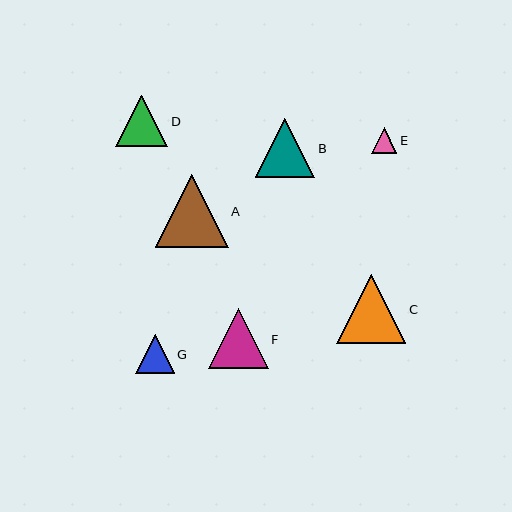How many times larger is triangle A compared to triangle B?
Triangle A is approximately 1.2 times the size of triangle B.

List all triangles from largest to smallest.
From largest to smallest: A, C, F, B, D, G, E.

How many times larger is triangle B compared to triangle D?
Triangle B is approximately 1.1 times the size of triangle D.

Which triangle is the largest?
Triangle A is the largest with a size of approximately 73 pixels.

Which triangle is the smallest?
Triangle E is the smallest with a size of approximately 25 pixels.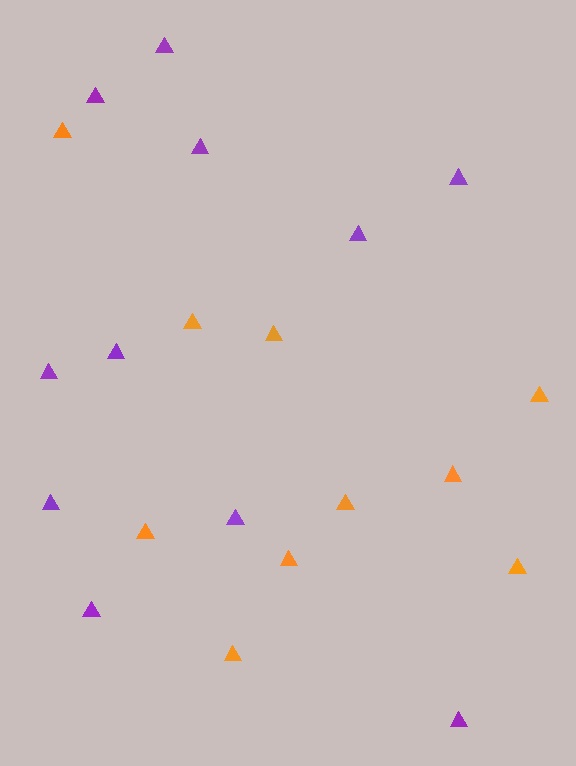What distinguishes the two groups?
There are 2 groups: one group of purple triangles (11) and one group of orange triangles (10).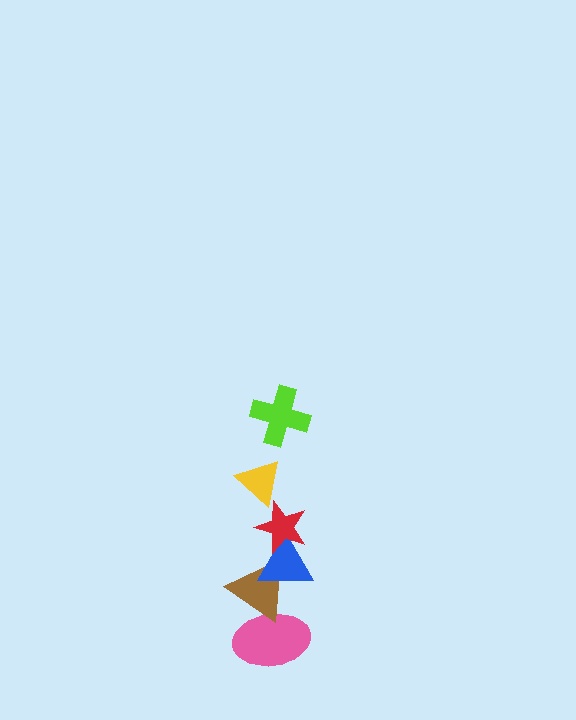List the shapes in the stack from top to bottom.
From top to bottom: the lime cross, the yellow triangle, the red star, the blue triangle, the brown triangle, the pink ellipse.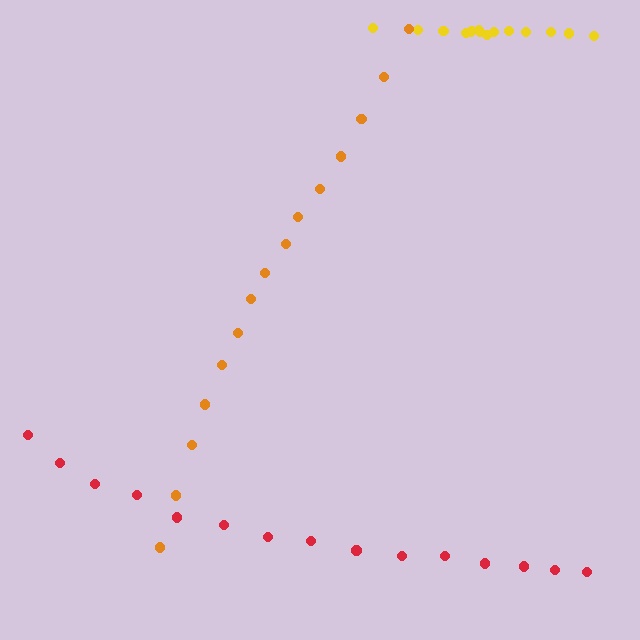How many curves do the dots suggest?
There are 3 distinct paths.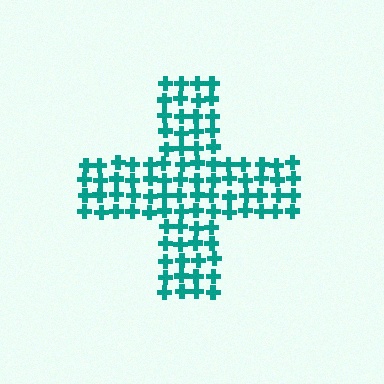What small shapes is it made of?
It is made of small crosses.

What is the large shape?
The large shape is a cross.